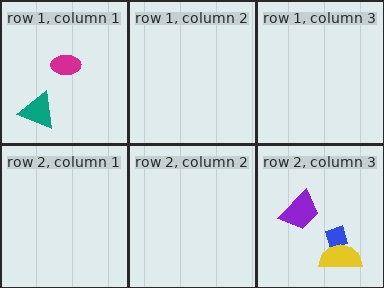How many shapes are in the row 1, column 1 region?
2.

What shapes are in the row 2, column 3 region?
The blue diamond, the purple trapezoid, the yellow semicircle.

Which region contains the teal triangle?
The row 1, column 1 region.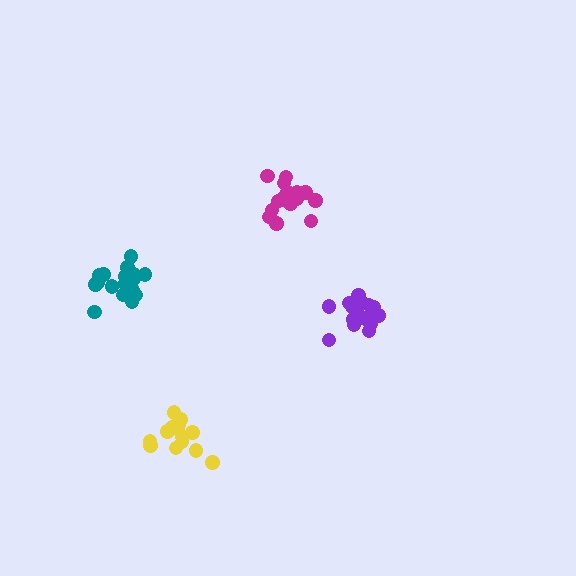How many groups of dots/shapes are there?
There are 4 groups.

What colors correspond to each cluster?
The clusters are colored: teal, magenta, yellow, purple.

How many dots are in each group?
Group 1: 18 dots, Group 2: 17 dots, Group 3: 14 dots, Group 4: 18 dots (67 total).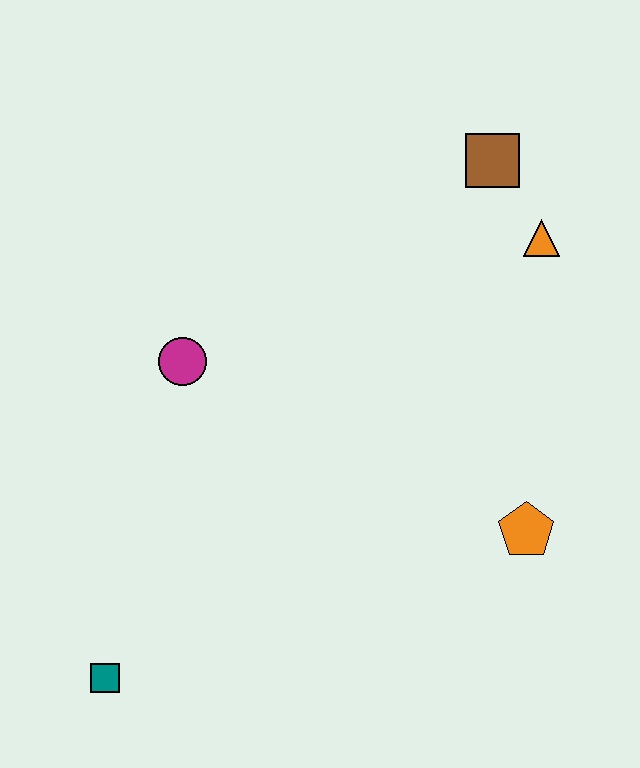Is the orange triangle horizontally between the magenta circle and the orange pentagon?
No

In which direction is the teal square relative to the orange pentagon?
The teal square is to the left of the orange pentagon.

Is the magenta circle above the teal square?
Yes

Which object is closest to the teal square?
The magenta circle is closest to the teal square.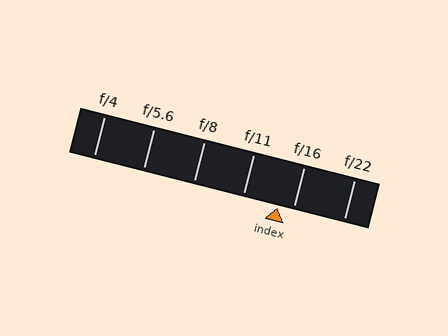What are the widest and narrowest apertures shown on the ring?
The widest aperture shown is f/4 and the narrowest is f/22.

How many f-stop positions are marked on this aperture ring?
There are 6 f-stop positions marked.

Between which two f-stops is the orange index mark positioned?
The index mark is between f/11 and f/16.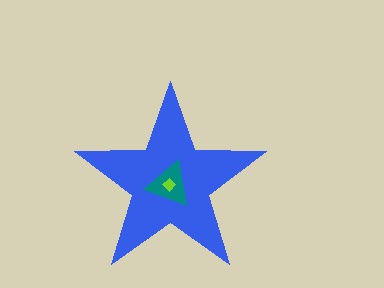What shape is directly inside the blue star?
The teal triangle.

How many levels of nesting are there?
3.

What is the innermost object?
The lime diamond.